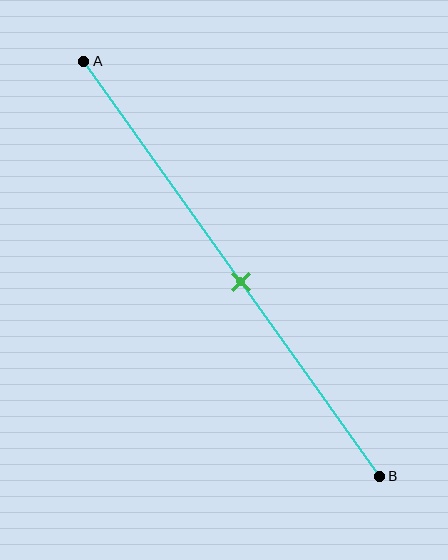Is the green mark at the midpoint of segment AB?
No, the mark is at about 55% from A, not at the 50% midpoint.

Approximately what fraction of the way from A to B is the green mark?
The green mark is approximately 55% of the way from A to B.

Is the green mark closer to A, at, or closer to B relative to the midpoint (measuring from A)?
The green mark is closer to point B than the midpoint of segment AB.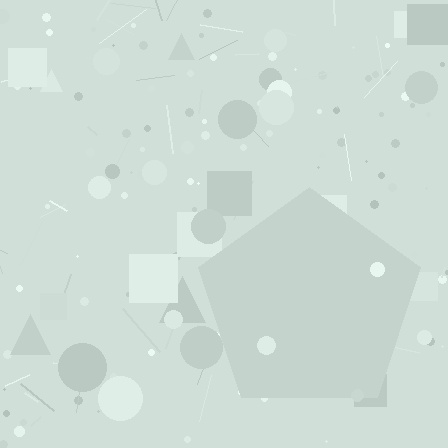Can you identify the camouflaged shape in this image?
The camouflaged shape is a pentagon.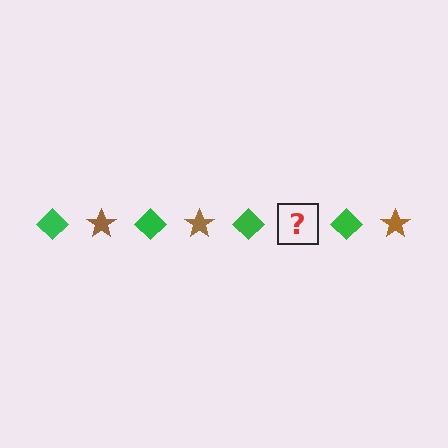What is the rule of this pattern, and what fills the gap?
The rule is that the pattern alternates between green diamond and brown star. The gap should be filled with a brown star.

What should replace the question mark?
The question mark should be replaced with a brown star.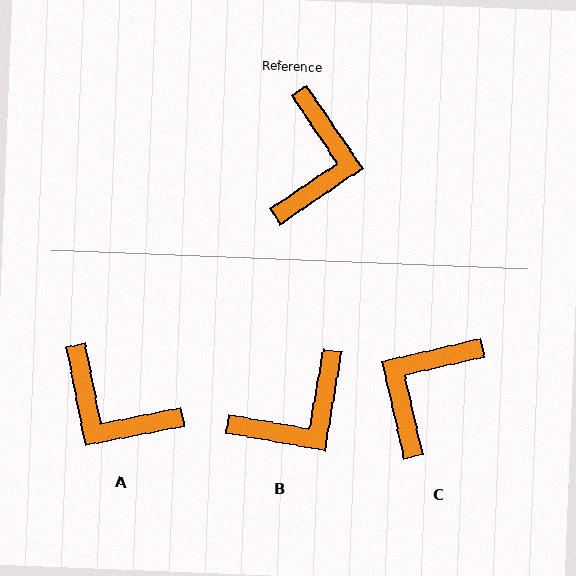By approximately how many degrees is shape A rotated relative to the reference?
Approximately 113 degrees clockwise.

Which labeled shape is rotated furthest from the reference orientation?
C, about 159 degrees away.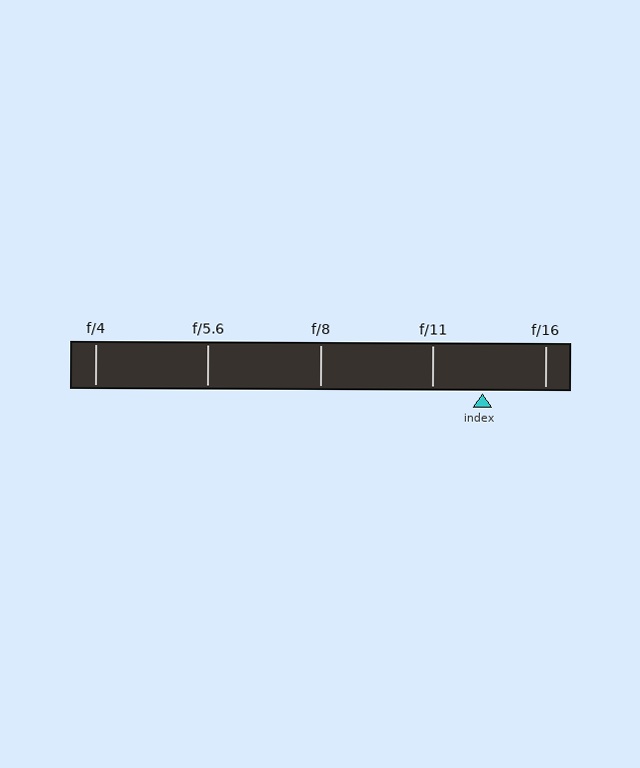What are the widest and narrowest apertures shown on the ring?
The widest aperture shown is f/4 and the narrowest is f/16.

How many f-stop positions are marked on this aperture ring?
There are 5 f-stop positions marked.